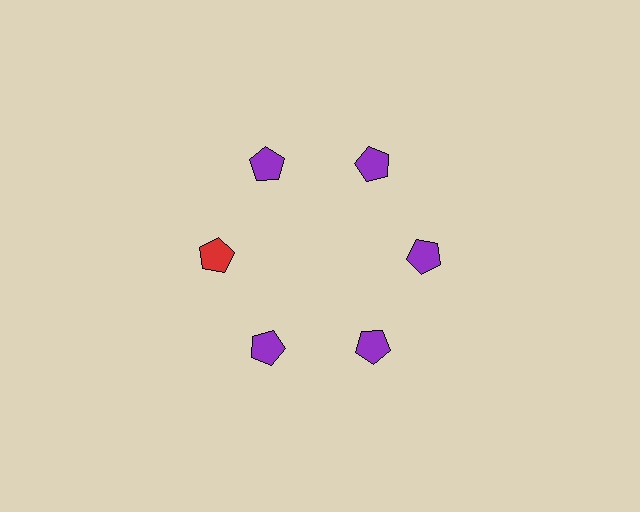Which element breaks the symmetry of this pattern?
The red pentagon at roughly the 9 o'clock position breaks the symmetry. All other shapes are purple pentagons.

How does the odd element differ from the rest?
It has a different color: red instead of purple.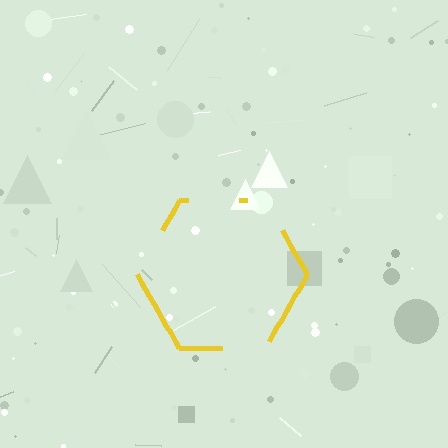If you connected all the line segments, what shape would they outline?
They would outline a hexagon.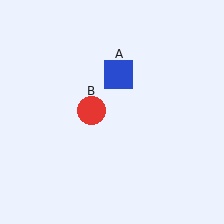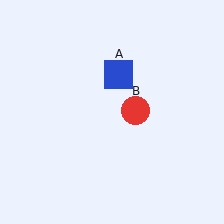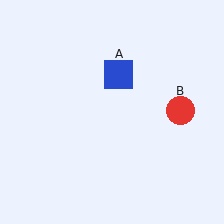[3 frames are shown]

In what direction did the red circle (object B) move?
The red circle (object B) moved right.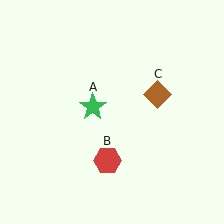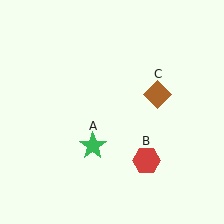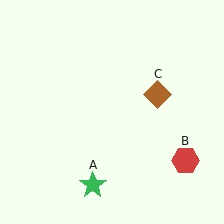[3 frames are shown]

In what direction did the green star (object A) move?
The green star (object A) moved down.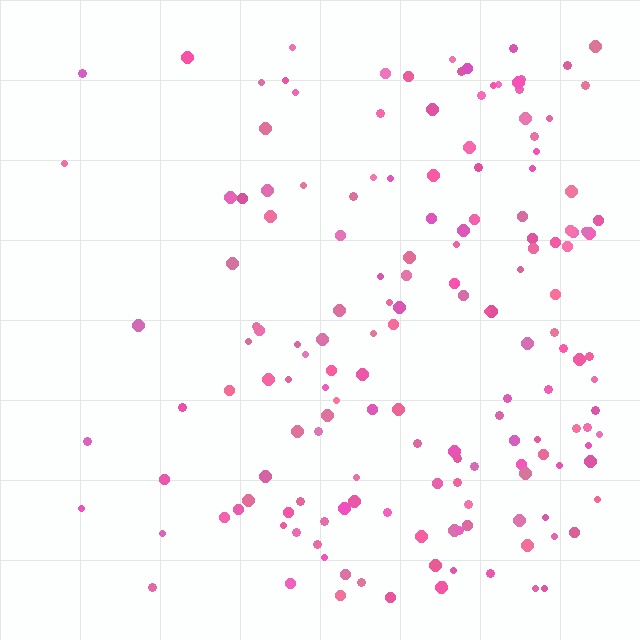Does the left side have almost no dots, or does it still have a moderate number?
Still a moderate number, just noticeably fewer than the right.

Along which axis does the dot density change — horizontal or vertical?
Horizontal.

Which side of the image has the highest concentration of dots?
The right.